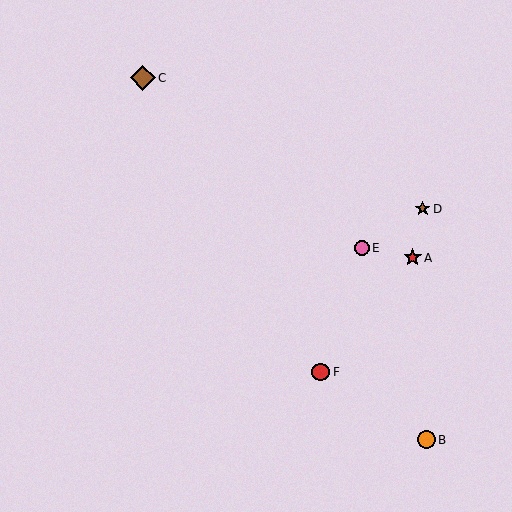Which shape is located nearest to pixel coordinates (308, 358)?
The red circle (labeled F) at (321, 372) is nearest to that location.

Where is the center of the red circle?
The center of the red circle is at (321, 372).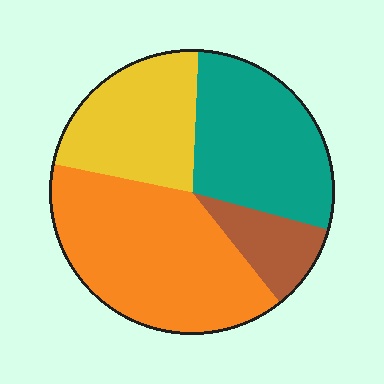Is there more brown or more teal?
Teal.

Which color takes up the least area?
Brown, at roughly 10%.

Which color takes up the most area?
Orange, at roughly 40%.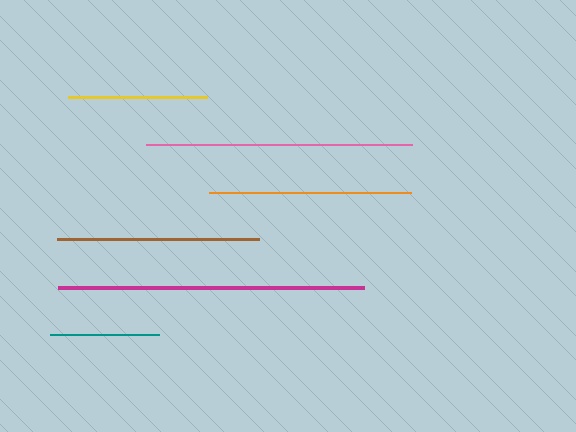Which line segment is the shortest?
The teal line is the shortest at approximately 108 pixels.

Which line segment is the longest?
The magenta line is the longest at approximately 306 pixels.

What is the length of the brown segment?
The brown segment is approximately 202 pixels long.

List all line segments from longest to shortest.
From longest to shortest: magenta, pink, orange, brown, yellow, teal.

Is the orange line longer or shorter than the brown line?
The orange line is longer than the brown line.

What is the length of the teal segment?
The teal segment is approximately 108 pixels long.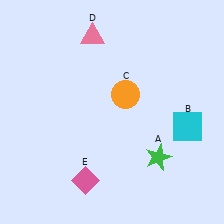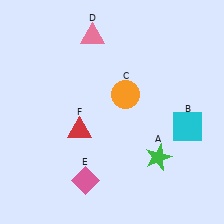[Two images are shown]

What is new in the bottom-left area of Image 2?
A red triangle (F) was added in the bottom-left area of Image 2.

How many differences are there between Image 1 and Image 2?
There is 1 difference between the two images.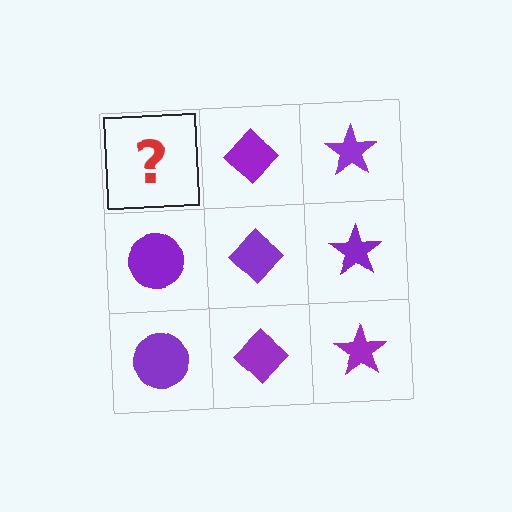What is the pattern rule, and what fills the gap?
The rule is that each column has a consistent shape. The gap should be filled with a purple circle.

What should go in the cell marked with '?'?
The missing cell should contain a purple circle.